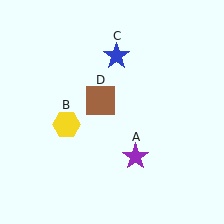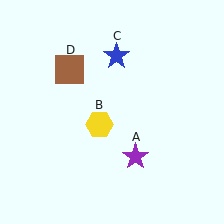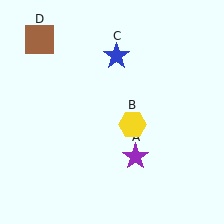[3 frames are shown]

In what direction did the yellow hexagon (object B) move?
The yellow hexagon (object B) moved right.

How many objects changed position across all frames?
2 objects changed position: yellow hexagon (object B), brown square (object D).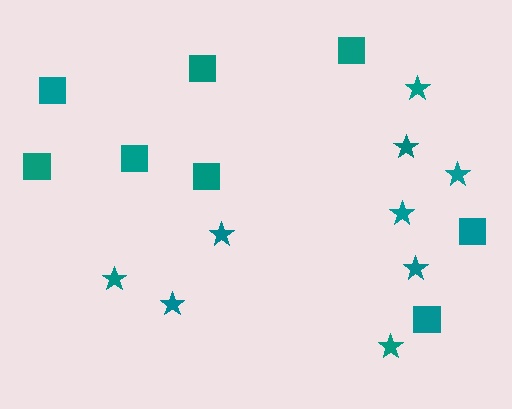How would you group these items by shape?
There are 2 groups: one group of stars (9) and one group of squares (8).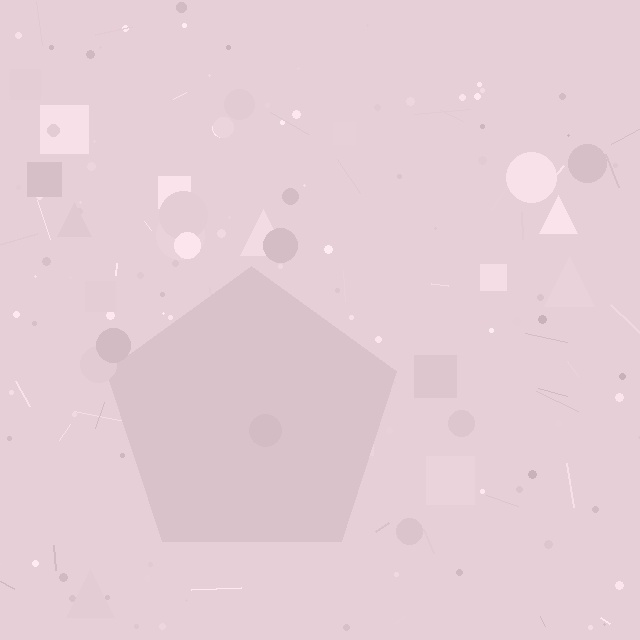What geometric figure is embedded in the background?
A pentagon is embedded in the background.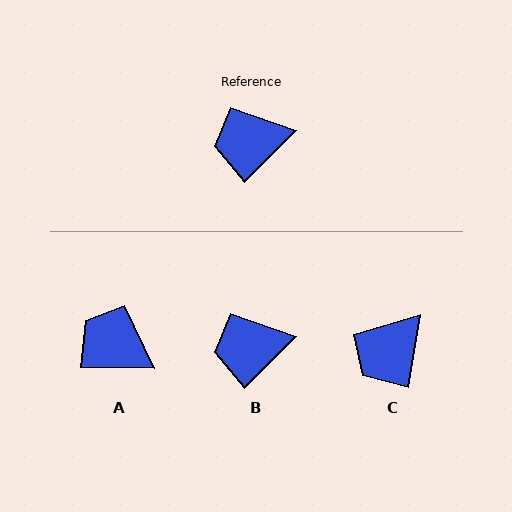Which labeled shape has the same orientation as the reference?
B.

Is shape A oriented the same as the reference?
No, it is off by about 46 degrees.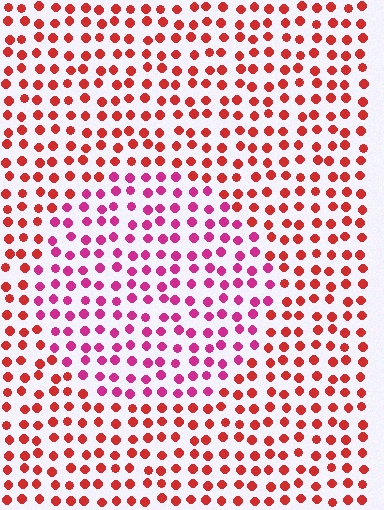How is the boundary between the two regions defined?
The boundary is defined purely by a slight shift in hue (about 37 degrees). Spacing, size, and orientation are identical on both sides.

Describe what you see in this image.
The image is filled with small red elements in a uniform arrangement. A circle-shaped region is visible where the elements are tinted to a slightly different hue, forming a subtle color boundary.